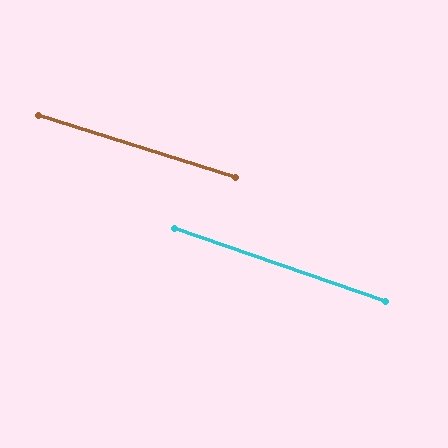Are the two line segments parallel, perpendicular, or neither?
Parallel — their directions differ by only 1.5°.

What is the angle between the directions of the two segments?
Approximately 2 degrees.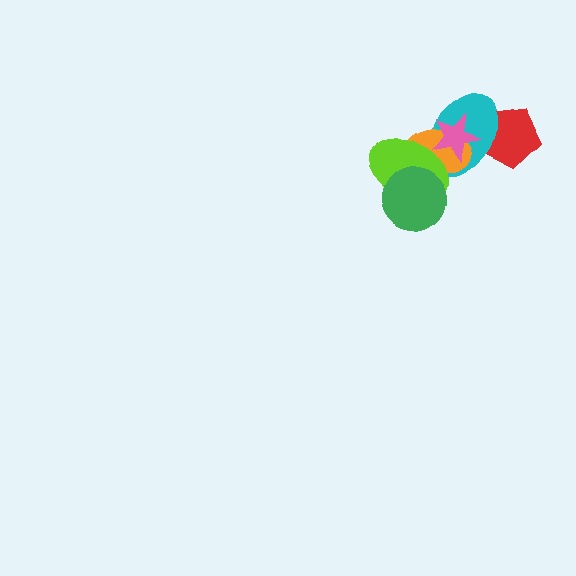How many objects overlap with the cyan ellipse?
4 objects overlap with the cyan ellipse.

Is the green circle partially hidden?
No, no other shape covers it.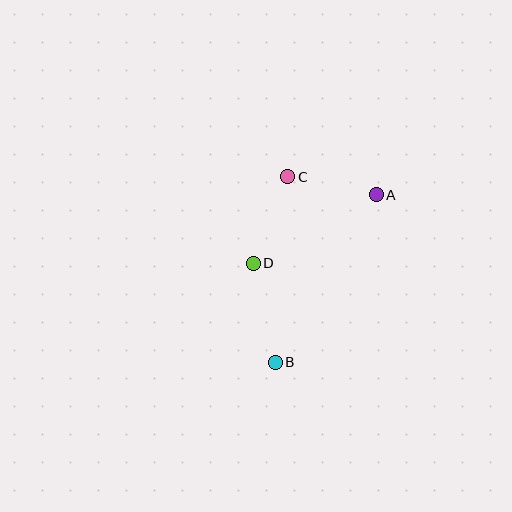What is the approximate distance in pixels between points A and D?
The distance between A and D is approximately 141 pixels.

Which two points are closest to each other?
Points A and C are closest to each other.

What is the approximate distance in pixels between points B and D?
The distance between B and D is approximately 101 pixels.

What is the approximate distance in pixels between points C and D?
The distance between C and D is approximately 93 pixels.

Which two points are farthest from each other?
Points A and B are farthest from each other.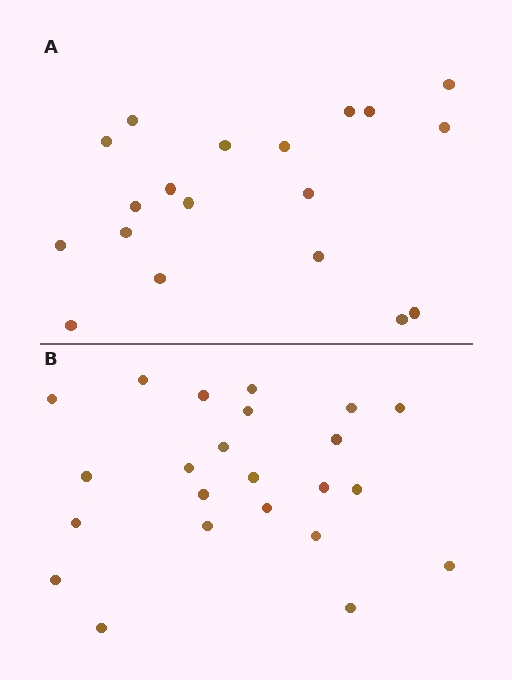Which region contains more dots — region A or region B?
Region B (the bottom region) has more dots.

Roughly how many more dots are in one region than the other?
Region B has about 4 more dots than region A.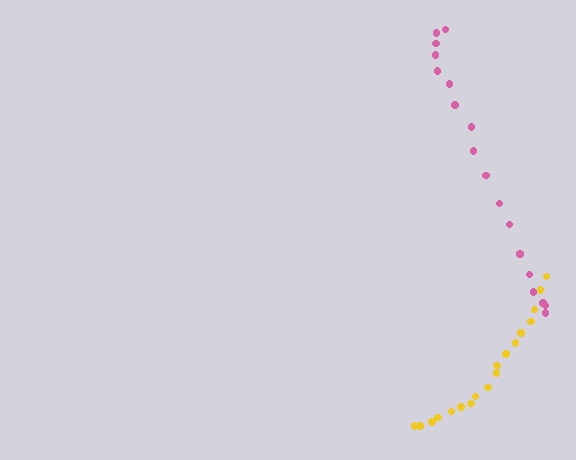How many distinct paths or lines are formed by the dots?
There are 2 distinct paths.